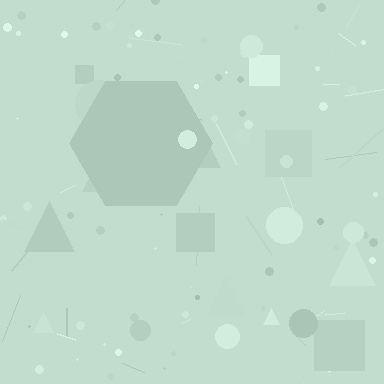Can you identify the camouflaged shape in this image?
The camouflaged shape is a hexagon.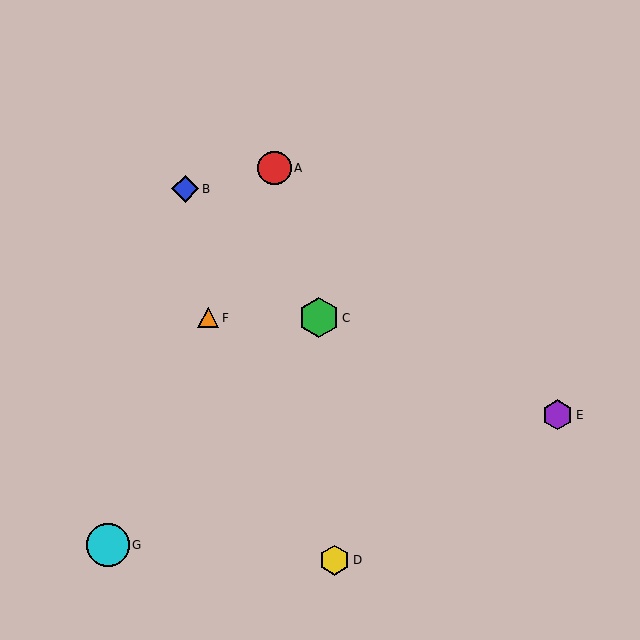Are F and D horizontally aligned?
No, F is at y≈318 and D is at y≈560.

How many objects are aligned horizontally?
2 objects (C, F) are aligned horizontally.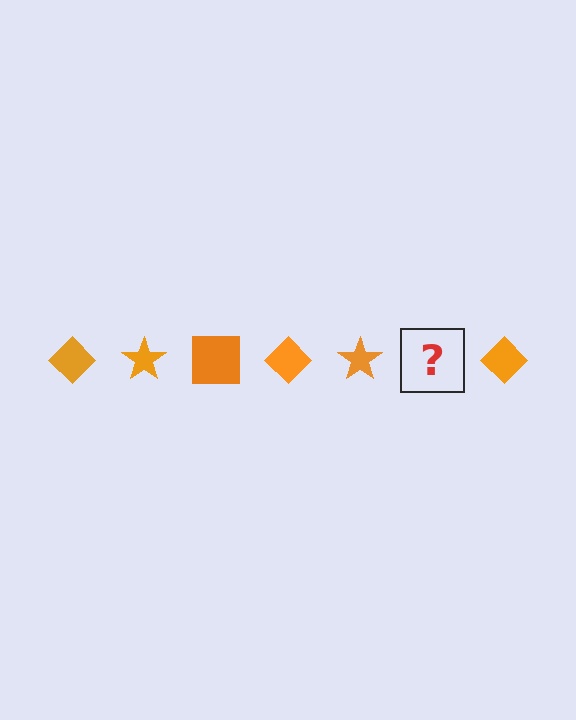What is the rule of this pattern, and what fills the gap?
The rule is that the pattern cycles through diamond, star, square shapes in orange. The gap should be filled with an orange square.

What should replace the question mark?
The question mark should be replaced with an orange square.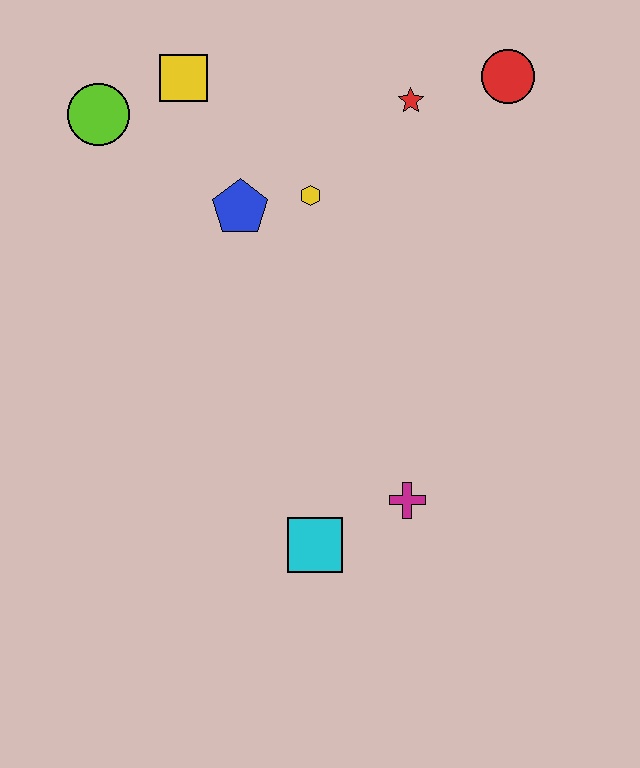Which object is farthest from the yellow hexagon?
The cyan square is farthest from the yellow hexagon.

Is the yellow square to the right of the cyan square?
No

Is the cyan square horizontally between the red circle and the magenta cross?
No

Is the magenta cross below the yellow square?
Yes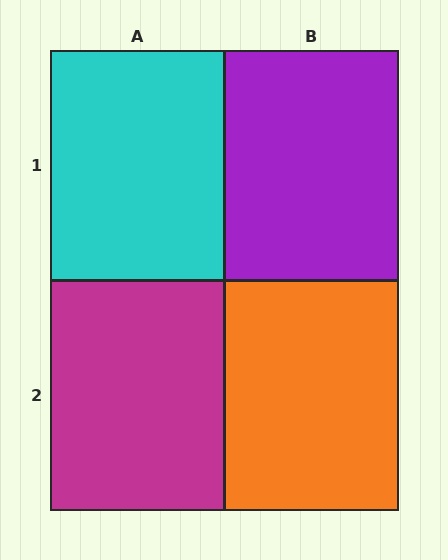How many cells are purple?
1 cell is purple.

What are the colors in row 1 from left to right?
Cyan, purple.